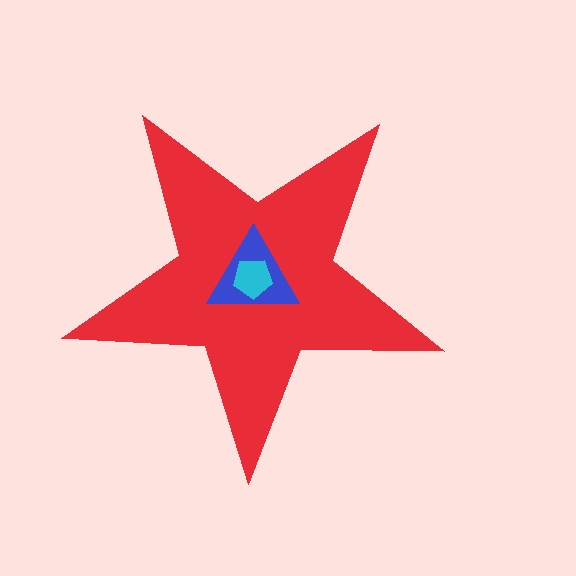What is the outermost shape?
The red star.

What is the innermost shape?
The cyan pentagon.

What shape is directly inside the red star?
The blue triangle.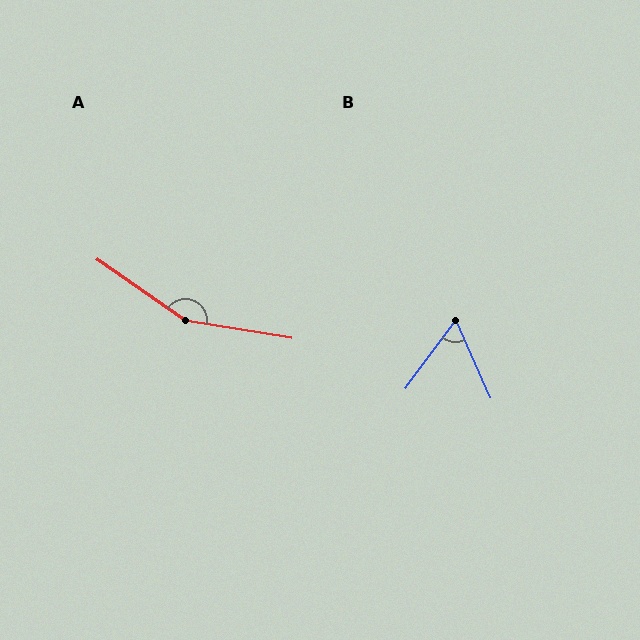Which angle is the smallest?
B, at approximately 60 degrees.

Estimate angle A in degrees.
Approximately 155 degrees.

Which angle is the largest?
A, at approximately 155 degrees.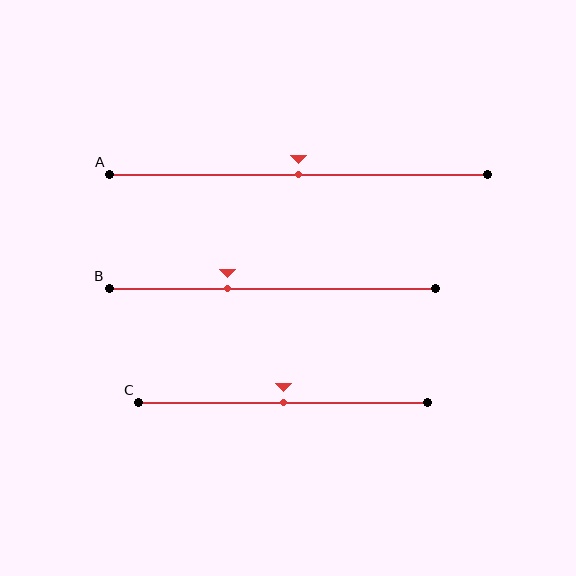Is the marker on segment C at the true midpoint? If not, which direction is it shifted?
Yes, the marker on segment C is at the true midpoint.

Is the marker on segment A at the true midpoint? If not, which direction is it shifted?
Yes, the marker on segment A is at the true midpoint.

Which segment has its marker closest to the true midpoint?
Segment A has its marker closest to the true midpoint.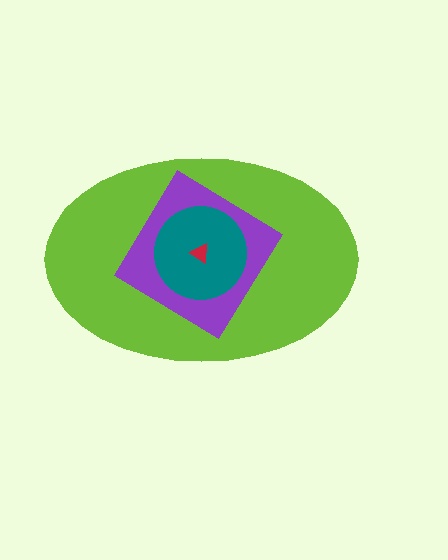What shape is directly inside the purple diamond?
The teal circle.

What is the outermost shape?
The lime ellipse.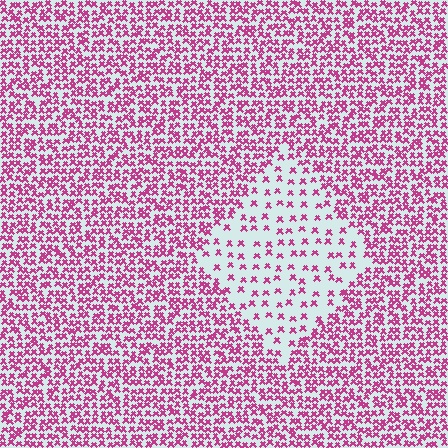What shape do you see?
I see a diamond.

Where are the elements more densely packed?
The elements are more densely packed outside the diamond boundary.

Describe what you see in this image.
The image contains small magenta elements arranged at two different densities. A diamond-shaped region is visible where the elements are less densely packed than the surrounding area.